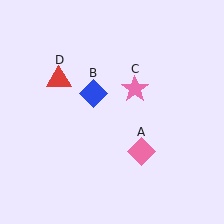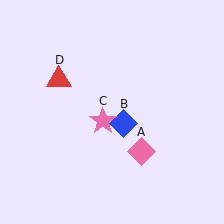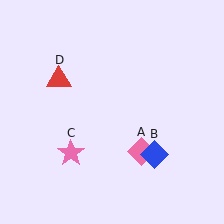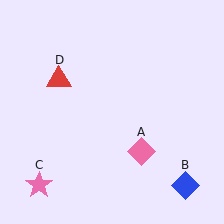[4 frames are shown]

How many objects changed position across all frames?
2 objects changed position: blue diamond (object B), pink star (object C).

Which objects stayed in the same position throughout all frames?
Pink diamond (object A) and red triangle (object D) remained stationary.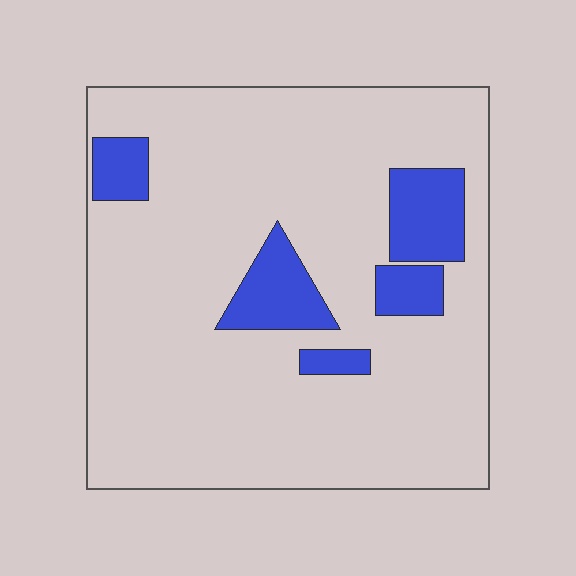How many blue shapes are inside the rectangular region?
5.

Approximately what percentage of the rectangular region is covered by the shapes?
Approximately 15%.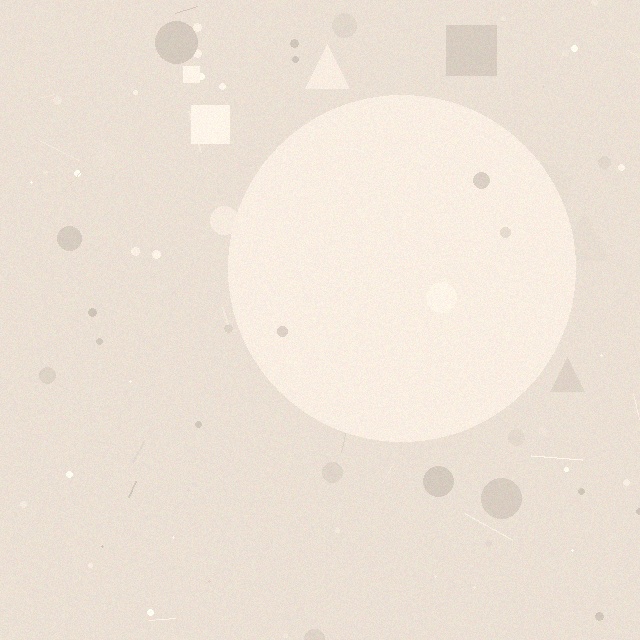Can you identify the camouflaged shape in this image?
The camouflaged shape is a circle.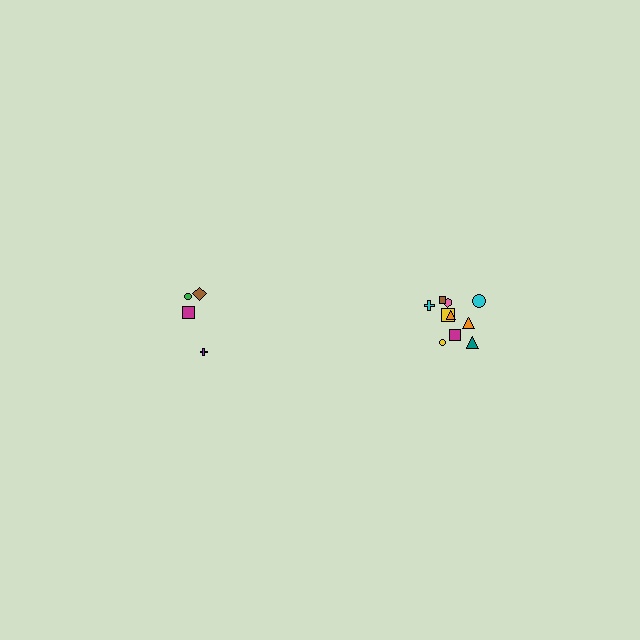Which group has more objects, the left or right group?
The right group.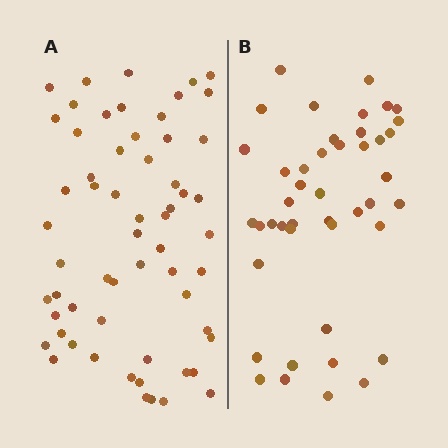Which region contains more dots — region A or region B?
Region A (the left region) has more dots.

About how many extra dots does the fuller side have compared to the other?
Region A has approximately 15 more dots than region B.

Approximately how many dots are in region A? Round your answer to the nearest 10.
About 60 dots.